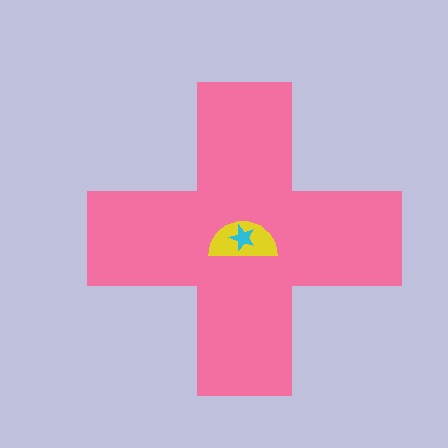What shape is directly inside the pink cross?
The yellow semicircle.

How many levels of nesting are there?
3.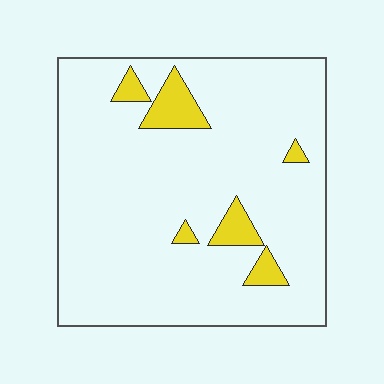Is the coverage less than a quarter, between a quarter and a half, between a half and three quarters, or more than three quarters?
Less than a quarter.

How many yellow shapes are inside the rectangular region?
6.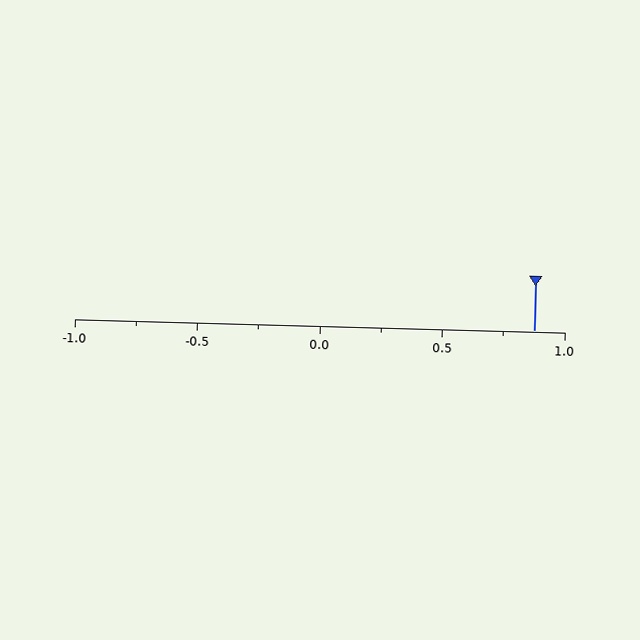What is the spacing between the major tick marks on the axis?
The major ticks are spaced 0.5 apart.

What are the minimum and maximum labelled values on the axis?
The axis runs from -1.0 to 1.0.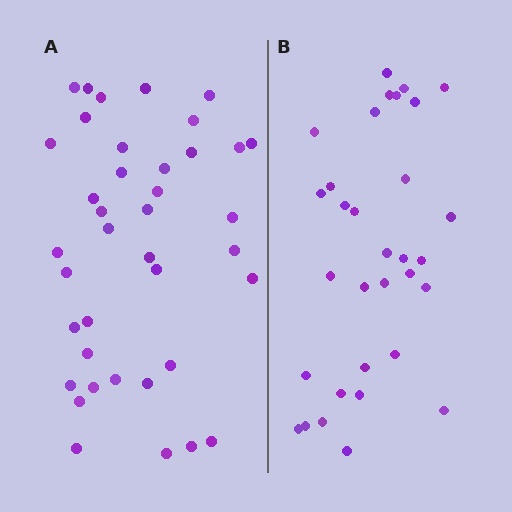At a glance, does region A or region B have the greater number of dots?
Region A (the left region) has more dots.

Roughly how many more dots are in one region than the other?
Region A has roughly 8 or so more dots than region B.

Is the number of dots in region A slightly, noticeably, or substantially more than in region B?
Region A has only slightly more — the two regions are fairly close. The ratio is roughly 1.2 to 1.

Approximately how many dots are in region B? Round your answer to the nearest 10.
About 30 dots. (The exact count is 32, which rounds to 30.)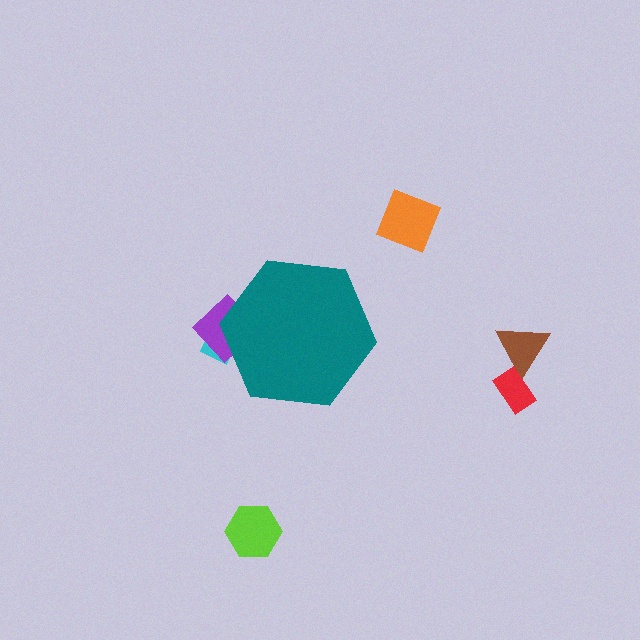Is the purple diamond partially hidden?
Yes, the purple diamond is partially hidden behind the teal hexagon.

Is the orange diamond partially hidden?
No, the orange diamond is fully visible.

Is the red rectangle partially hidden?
No, the red rectangle is fully visible.